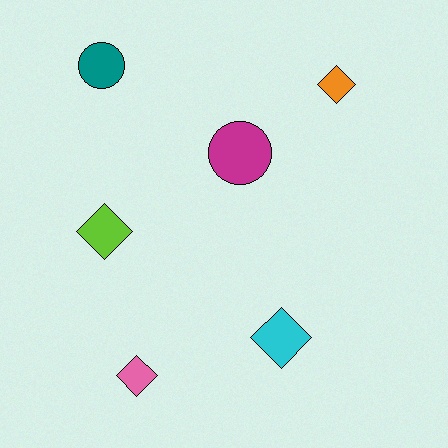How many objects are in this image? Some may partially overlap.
There are 6 objects.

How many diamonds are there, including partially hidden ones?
There are 4 diamonds.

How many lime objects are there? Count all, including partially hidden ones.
There is 1 lime object.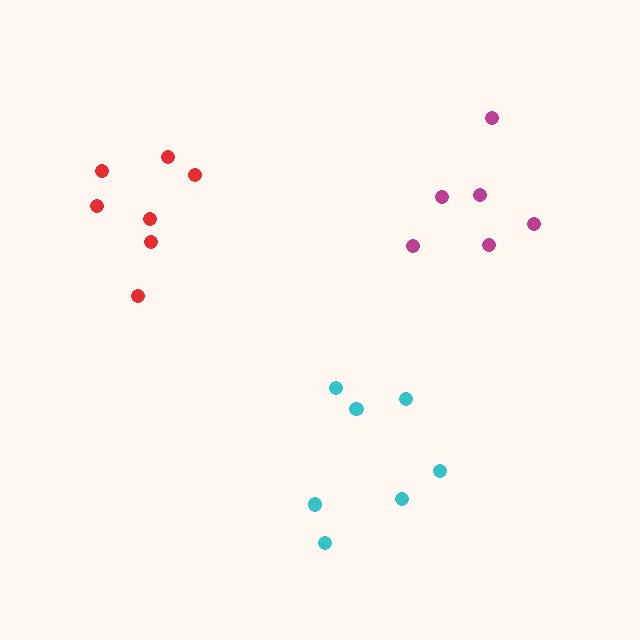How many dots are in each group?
Group 1: 7 dots, Group 2: 7 dots, Group 3: 6 dots (20 total).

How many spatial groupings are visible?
There are 3 spatial groupings.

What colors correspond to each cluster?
The clusters are colored: cyan, red, magenta.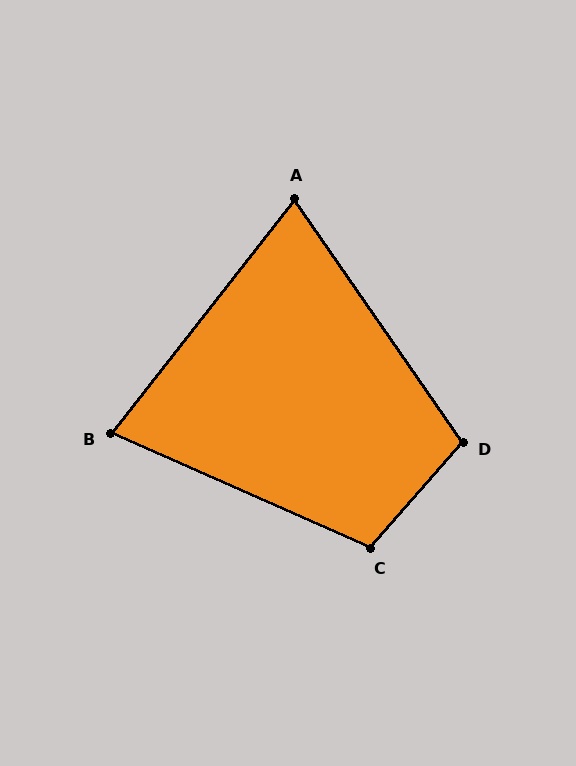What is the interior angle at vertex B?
Approximately 76 degrees (acute).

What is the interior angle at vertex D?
Approximately 104 degrees (obtuse).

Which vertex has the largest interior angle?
C, at approximately 107 degrees.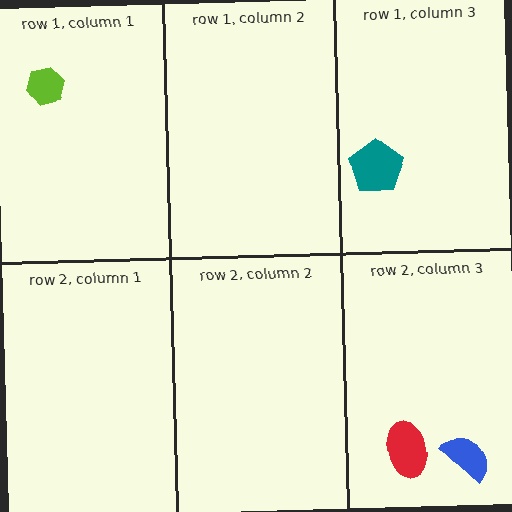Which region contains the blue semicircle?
The row 2, column 3 region.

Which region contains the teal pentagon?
The row 1, column 3 region.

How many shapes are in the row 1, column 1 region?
1.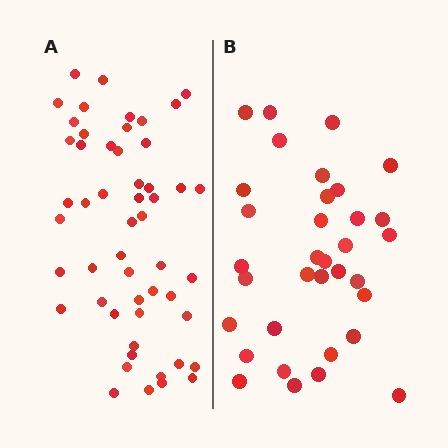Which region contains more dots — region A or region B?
Region A (the left region) has more dots.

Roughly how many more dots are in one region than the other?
Region A has approximately 20 more dots than region B.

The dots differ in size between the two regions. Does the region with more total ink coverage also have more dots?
No. Region B has more total ink coverage because its dots are larger, but region A actually contains more individual dots. Total area can be misleading — the number of items is what matters here.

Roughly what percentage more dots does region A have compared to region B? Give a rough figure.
About 55% more.